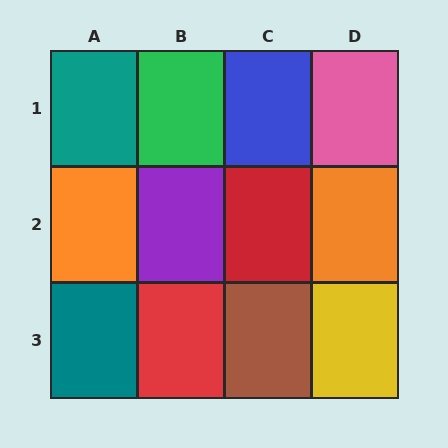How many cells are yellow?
1 cell is yellow.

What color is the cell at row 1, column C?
Blue.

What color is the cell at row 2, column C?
Red.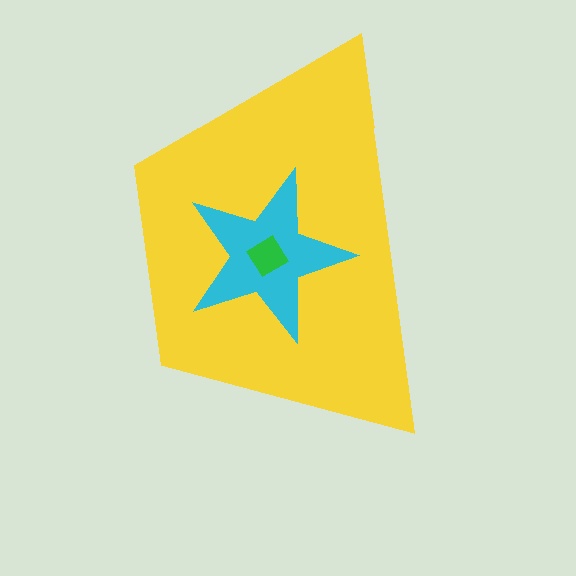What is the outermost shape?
The yellow trapezoid.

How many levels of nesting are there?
3.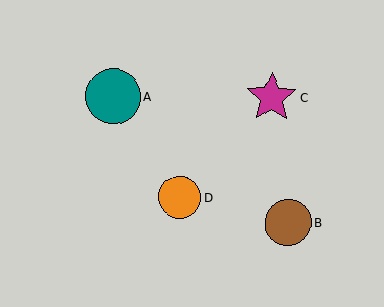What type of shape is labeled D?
Shape D is an orange circle.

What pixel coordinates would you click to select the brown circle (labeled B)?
Click at (288, 222) to select the brown circle B.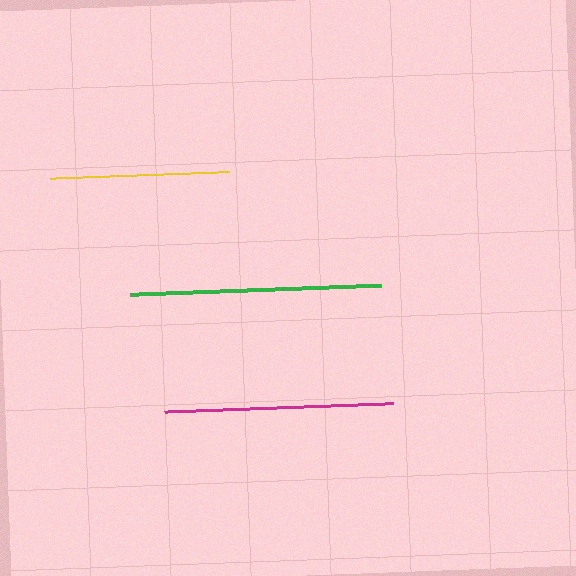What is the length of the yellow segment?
The yellow segment is approximately 179 pixels long.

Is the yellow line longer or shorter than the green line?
The green line is longer than the yellow line.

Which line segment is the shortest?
The yellow line is the shortest at approximately 179 pixels.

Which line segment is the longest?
The green line is the longest at approximately 251 pixels.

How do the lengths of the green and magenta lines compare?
The green and magenta lines are approximately the same length.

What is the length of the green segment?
The green segment is approximately 251 pixels long.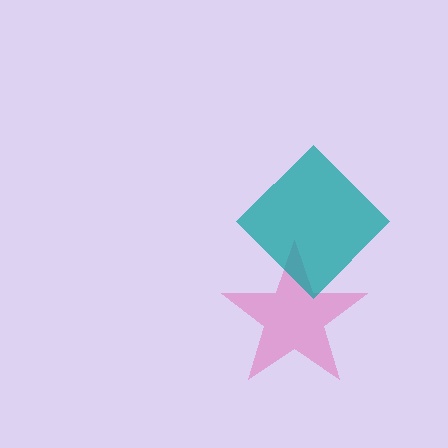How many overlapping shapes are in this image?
There are 2 overlapping shapes in the image.